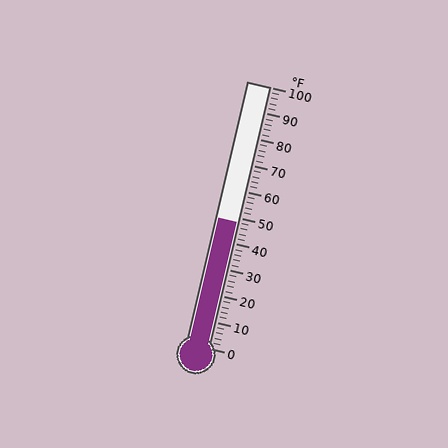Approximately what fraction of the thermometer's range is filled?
The thermometer is filled to approximately 50% of its range.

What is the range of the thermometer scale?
The thermometer scale ranges from 0°F to 100°F.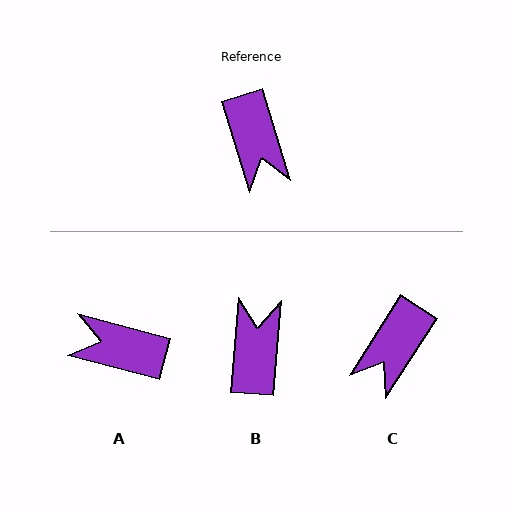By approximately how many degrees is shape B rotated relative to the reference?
Approximately 159 degrees counter-clockwise.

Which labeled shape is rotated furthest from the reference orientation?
B, about 159 degrees away.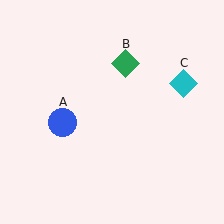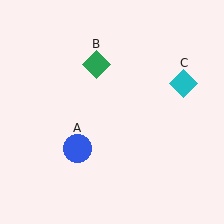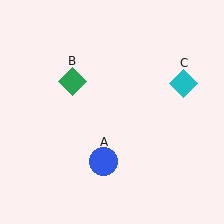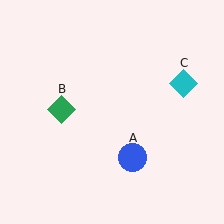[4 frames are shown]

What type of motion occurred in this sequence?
The blue circle (object A), green diamond (object B) rotated counterclockwise around the center of the scene.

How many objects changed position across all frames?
2 objects changed position: blue circle (object A), green diamond (object B).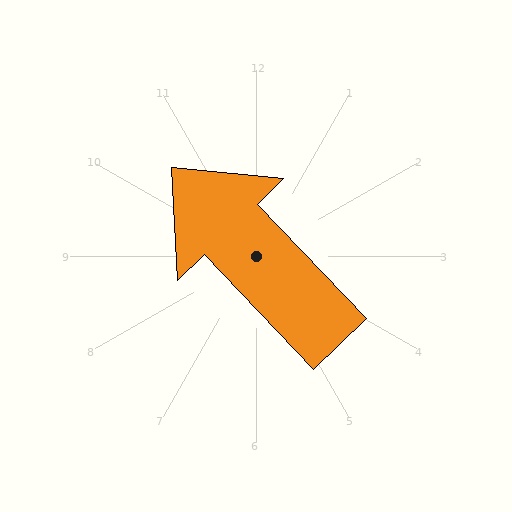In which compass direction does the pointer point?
Northwest.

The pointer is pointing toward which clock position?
Roughly 11 o'clock.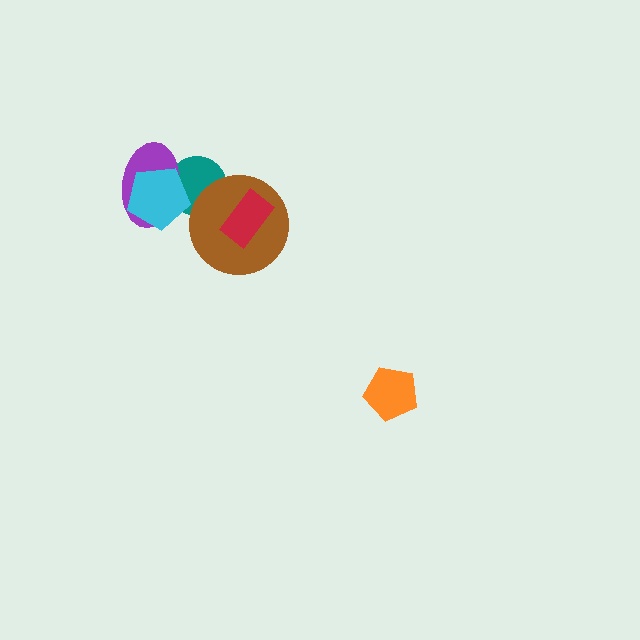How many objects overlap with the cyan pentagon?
2 objects overlap with the cyan pentagon.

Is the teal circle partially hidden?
Yes, it is partially covered by another shape.